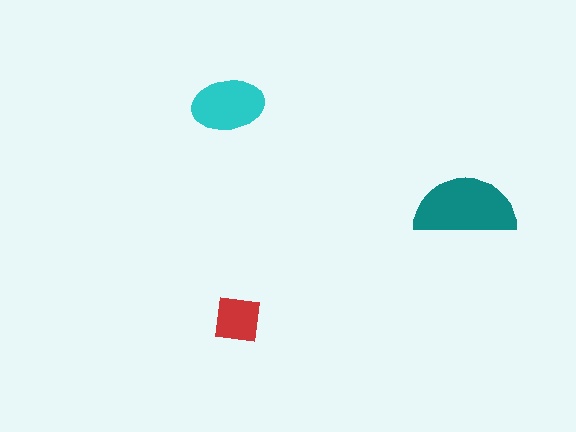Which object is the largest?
The teal semicircle.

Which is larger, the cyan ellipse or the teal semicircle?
The teal semicircle.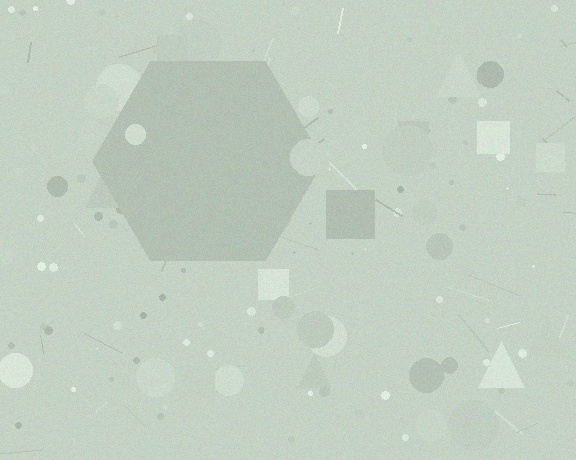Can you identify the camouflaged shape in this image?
The camouflaged shape is a hexagon.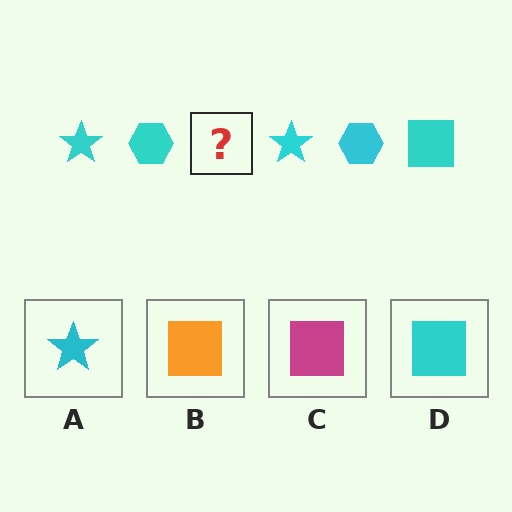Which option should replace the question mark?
Option D.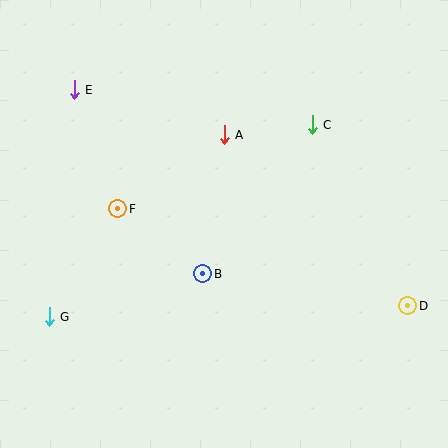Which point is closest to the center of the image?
Point B at (203, 274) is closest to the center.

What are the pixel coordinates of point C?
Point C is at (312, 125).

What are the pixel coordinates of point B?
Point B is at (203, 274).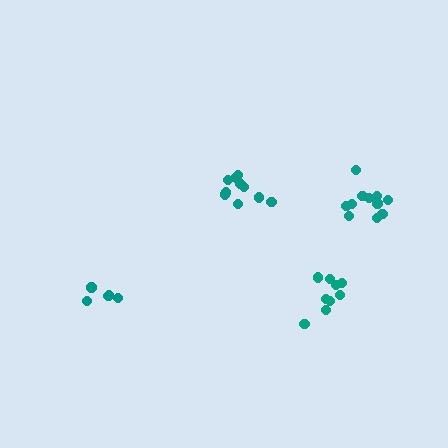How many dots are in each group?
Group 1: 11 dots, Group 2: 5 dots, Group 3: 11 dots, Group 4: 9 dots (36 total).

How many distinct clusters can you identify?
There are 4 distinct clusters.